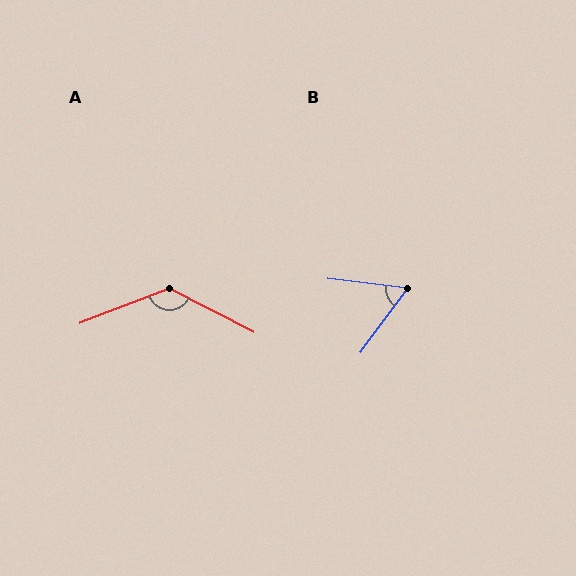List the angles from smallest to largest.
B (61°), A (132°).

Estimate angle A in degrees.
Approximately 132 degrees.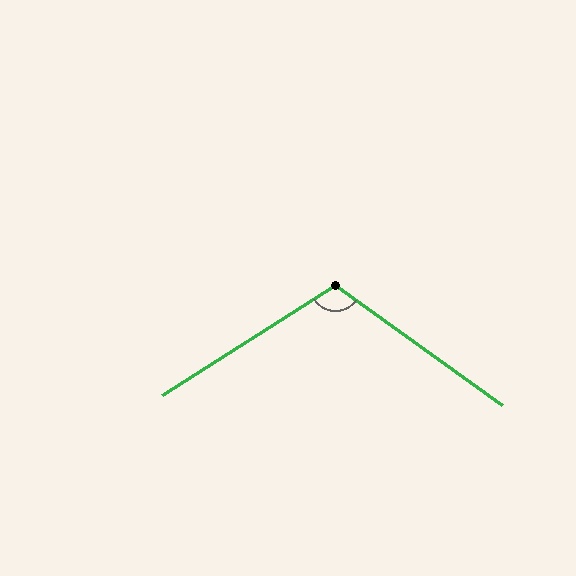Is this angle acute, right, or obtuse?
It is obtuse.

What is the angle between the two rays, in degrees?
Approximately 112 degrees.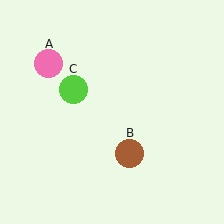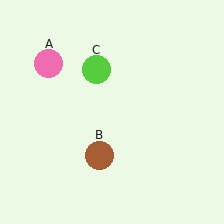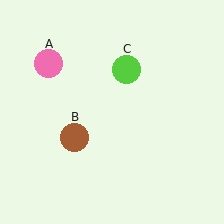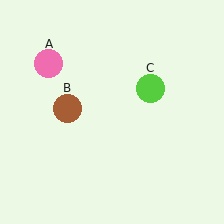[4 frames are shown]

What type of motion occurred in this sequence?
The brown circle (object B), lime circle (object C) rotated clockwise around the center of the scene.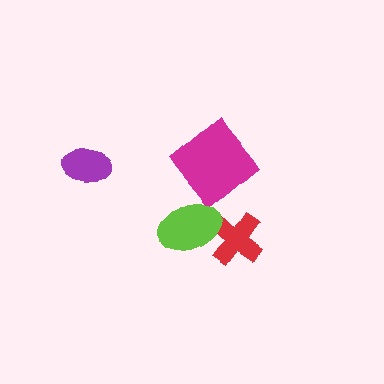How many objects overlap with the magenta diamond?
0 objects overlap with the magenta diamond.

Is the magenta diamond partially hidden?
No, no other shape covers it.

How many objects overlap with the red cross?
1 object overlaps with the red cross.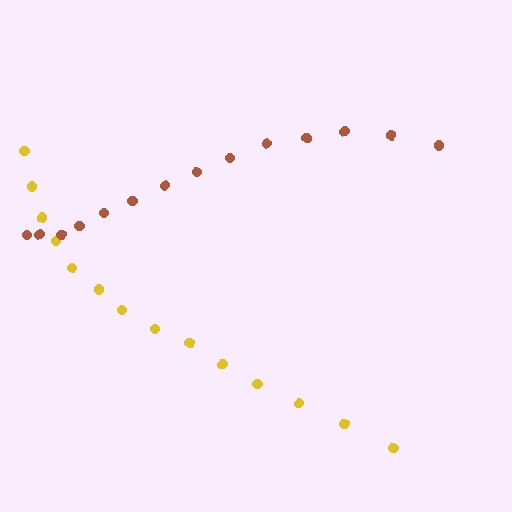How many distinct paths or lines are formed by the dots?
There are 2 distinct paths.